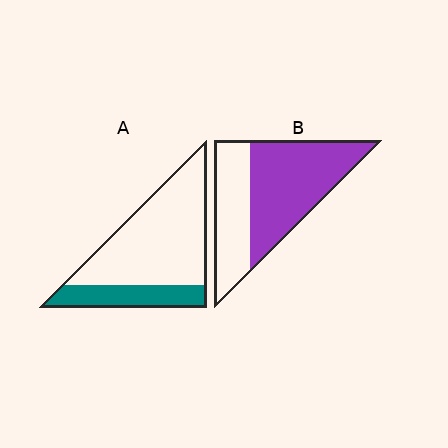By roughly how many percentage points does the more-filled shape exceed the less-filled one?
By roughly 35 percentage points (B over A).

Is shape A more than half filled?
No.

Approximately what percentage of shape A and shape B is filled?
A is approximately 25% and B is approximately 60%.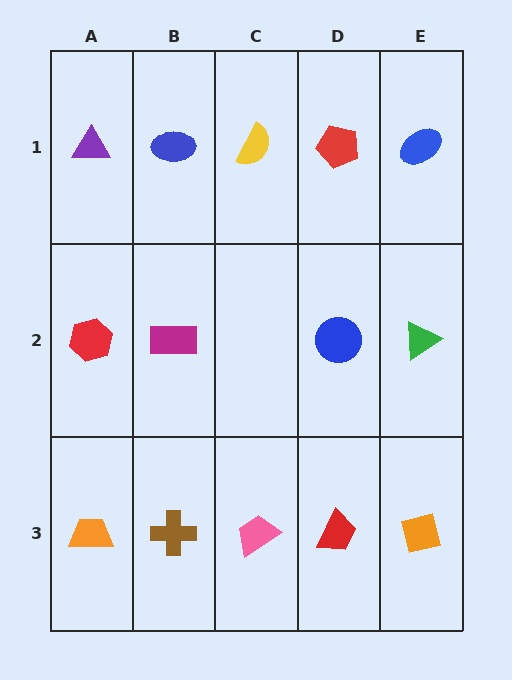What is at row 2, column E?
A green triangle.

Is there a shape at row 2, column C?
No, that cell is empty.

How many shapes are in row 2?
4 shapes.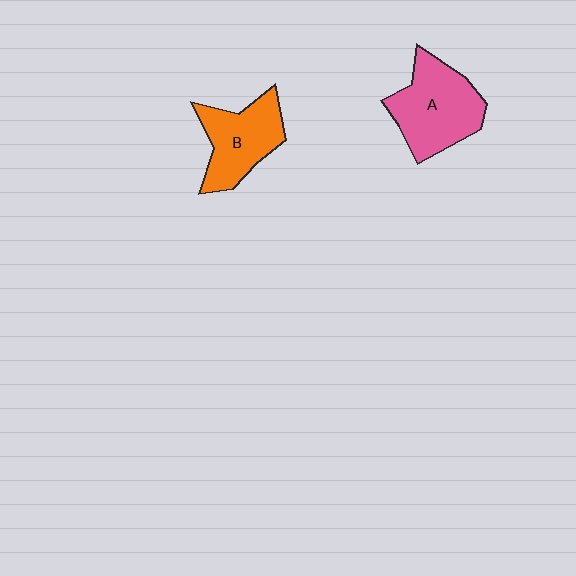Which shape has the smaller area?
Shape B (orange).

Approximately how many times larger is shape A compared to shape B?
Approximately 1.2 times.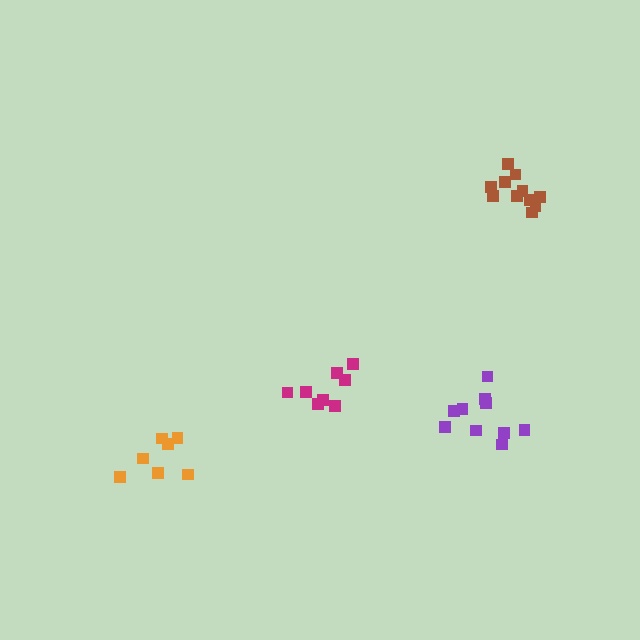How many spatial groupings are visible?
There are 4 spatial groupings.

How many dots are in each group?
Group 1: 7 dots, Group 2: 11 dots, Group 3: 10 dots, Group 4: 8 dots (36 total).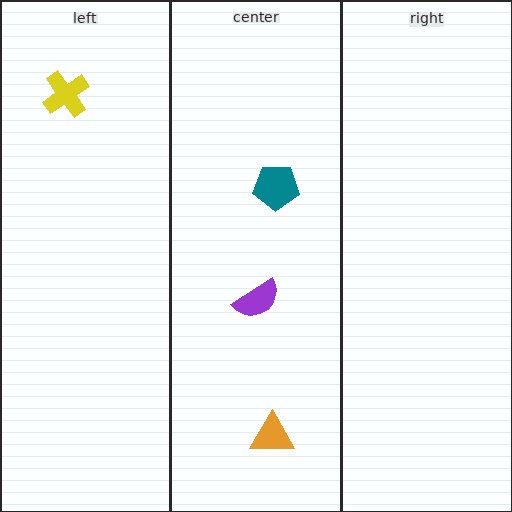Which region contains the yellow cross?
The left region.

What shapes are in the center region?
The orange triangle, the purple semicircle, the teal pentagon.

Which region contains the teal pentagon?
The center region.